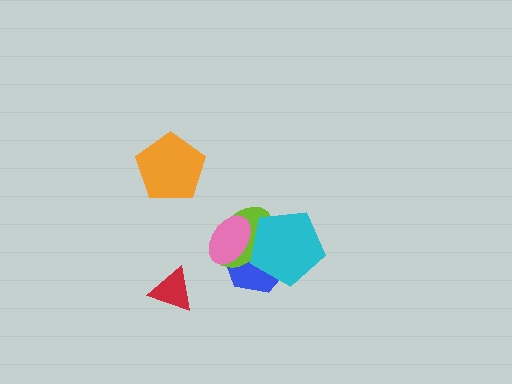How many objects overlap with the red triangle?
0 objects overlap with the red triangle.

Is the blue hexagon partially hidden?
Yes, it is partially covered by another shape.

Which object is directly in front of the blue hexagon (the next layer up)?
The lime ellipse is directly in front of the blue hexagon.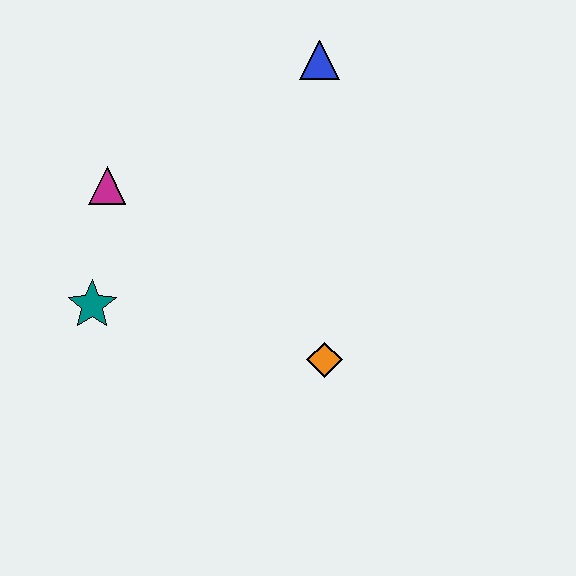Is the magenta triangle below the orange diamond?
No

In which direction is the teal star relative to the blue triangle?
The teal star is below the blue triangle.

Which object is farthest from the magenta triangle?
The orange diamond is farthest from the magenta triangle.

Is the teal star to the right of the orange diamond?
No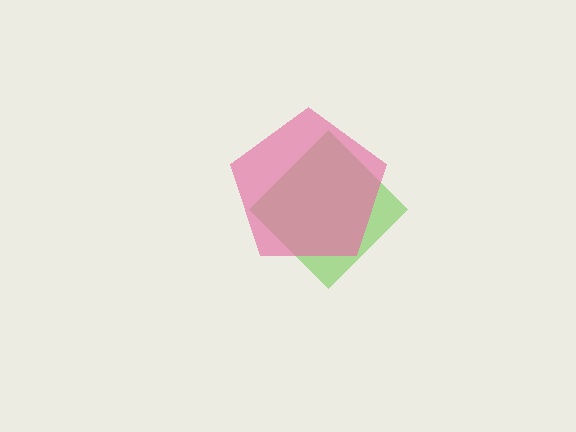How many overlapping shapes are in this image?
There are 2 overlapping shapes in the image.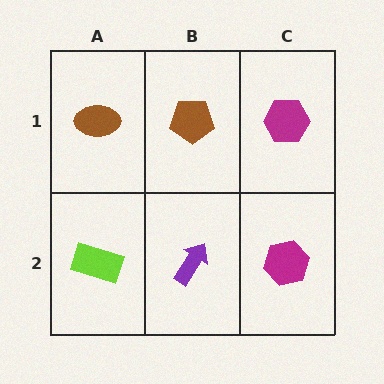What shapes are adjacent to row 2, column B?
A brown pentagon (row 1, column B), a lime rectangle (row 2, column A), a magenta hexagon (row 2, column C).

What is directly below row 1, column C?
A magenta hexagon.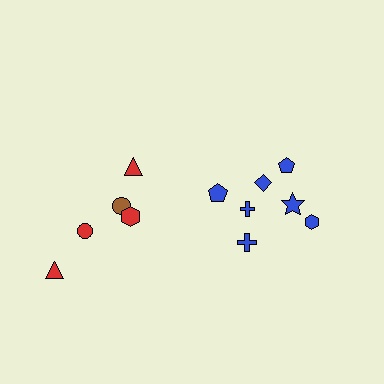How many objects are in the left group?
There are 5 objects.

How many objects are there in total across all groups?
There are 12 objects.